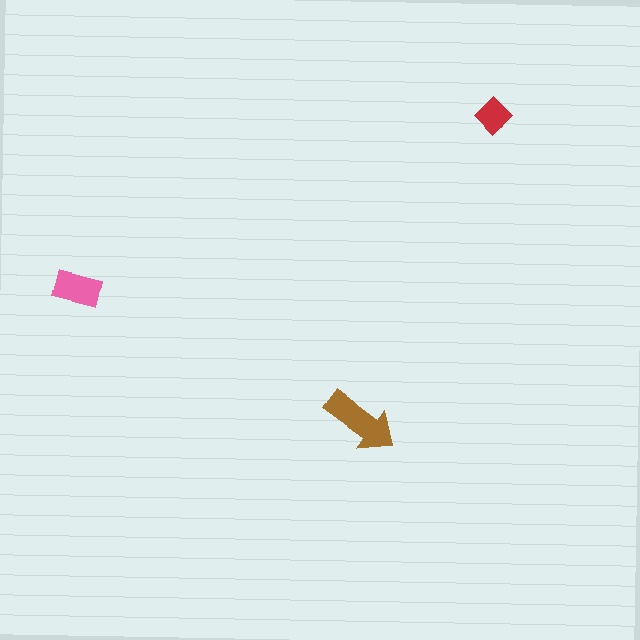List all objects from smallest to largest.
The red diamond, the pink rectangle, the brown arrow.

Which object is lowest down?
The brown arrow is bottommost.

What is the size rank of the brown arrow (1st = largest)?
1st.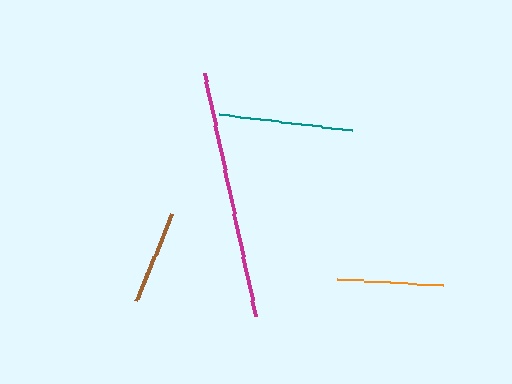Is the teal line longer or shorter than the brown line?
The teal line is longer than the brown line.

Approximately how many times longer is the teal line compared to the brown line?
The teal line is approximately 1.4 times the length of the brown line.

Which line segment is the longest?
The magenta line is the longest at approximately 248 pixels.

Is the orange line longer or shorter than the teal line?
The teal line is longer than the orange line.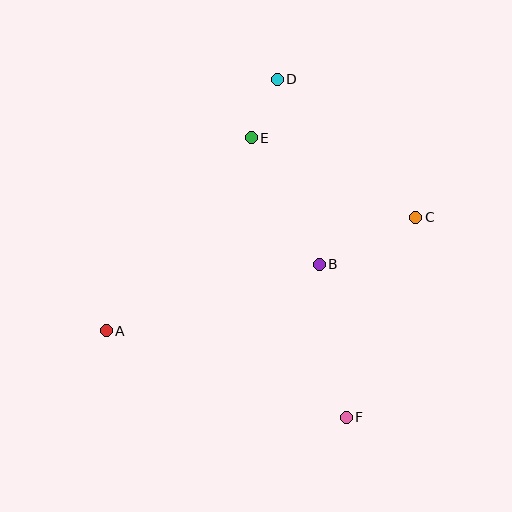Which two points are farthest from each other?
Points D and F are farthest from each other.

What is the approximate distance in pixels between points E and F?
The distance between E and F is approximately 295 pixels.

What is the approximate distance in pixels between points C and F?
The distance between C and F is approximately 212 pixels.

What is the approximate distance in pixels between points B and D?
The distance between B and D is approximately 190 pixels.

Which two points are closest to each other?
Points D and E are closest to each other.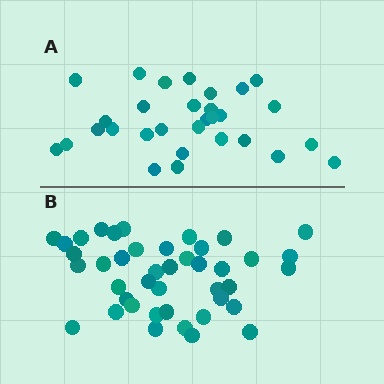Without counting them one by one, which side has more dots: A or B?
Region B (the bottom region) has more dots.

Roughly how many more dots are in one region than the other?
Region B has roughly 12 or so more dots than region A.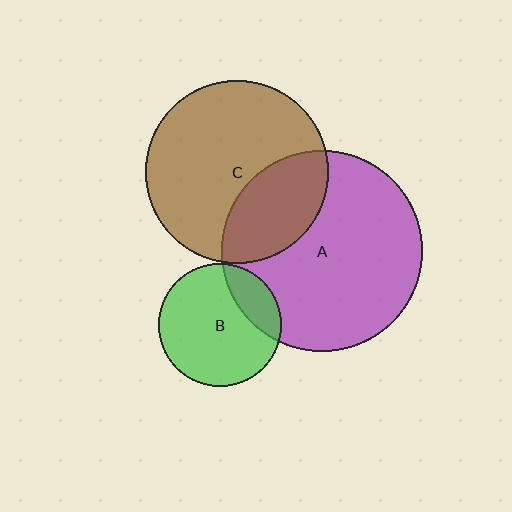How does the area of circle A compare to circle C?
Approximately 1.2 times.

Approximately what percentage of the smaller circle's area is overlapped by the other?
Approximately 20%.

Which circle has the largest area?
Circle A (purple).